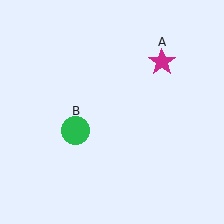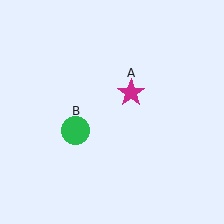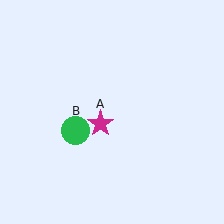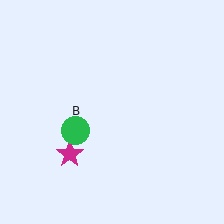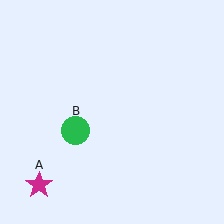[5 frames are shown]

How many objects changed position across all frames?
1 object changed position: magenta star (object A).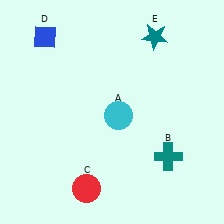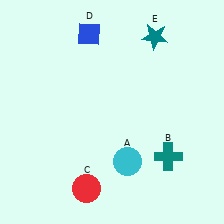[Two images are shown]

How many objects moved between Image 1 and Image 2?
2 objects moved between the two images.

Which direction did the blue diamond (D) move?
The blue diamond (D) moved right.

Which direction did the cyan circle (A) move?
The cyan circle (A) moved down.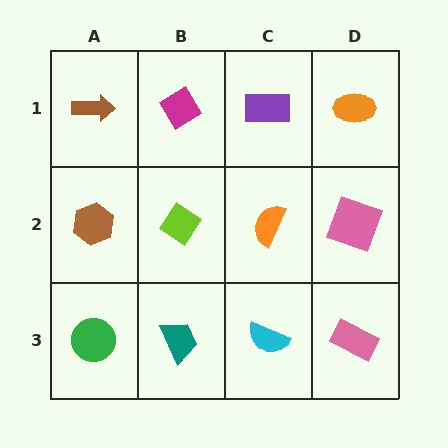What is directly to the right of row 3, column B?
A cyan semicircle.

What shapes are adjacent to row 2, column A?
A brown arrow (row 1, column A), a green circle (row 3, column A), a lime diamond (row 2, column B).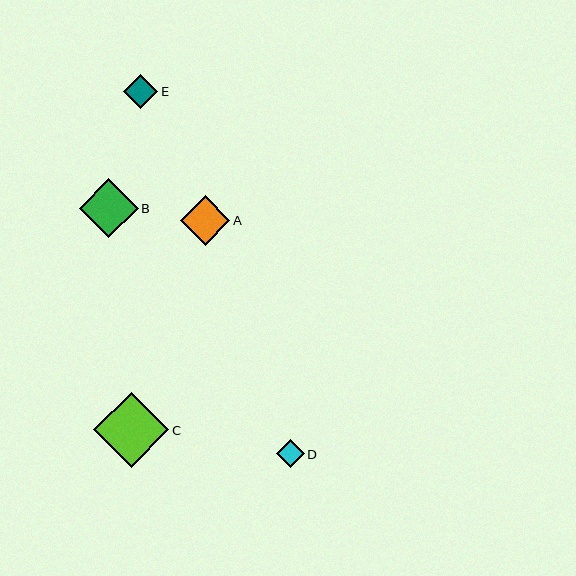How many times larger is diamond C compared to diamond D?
Diamond C is approximately 2.7 times the size of diamond D.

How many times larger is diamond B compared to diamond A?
Diamond B is approximately 1.2 times the size of diamond A.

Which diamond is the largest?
Diamond C is the largest with a size of approximately 75 pixels.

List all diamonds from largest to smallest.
From largest to smallest: C, B, A, E, D.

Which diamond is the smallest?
Diamond D is the smallest with a size of approximately 28 pixels.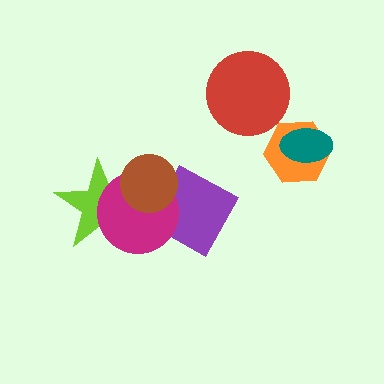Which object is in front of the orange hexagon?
The teal ellipse is in front of the orange hexagon.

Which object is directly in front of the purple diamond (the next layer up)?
The magenta circle is directly in front of the purple diamond.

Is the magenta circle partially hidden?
Yes, it is partially covered by another shape.